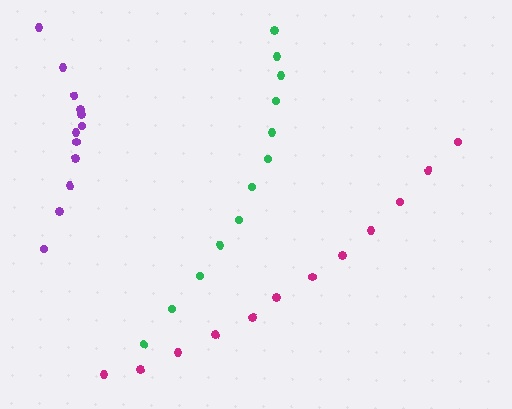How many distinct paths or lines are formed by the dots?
There are 3 distinct paths.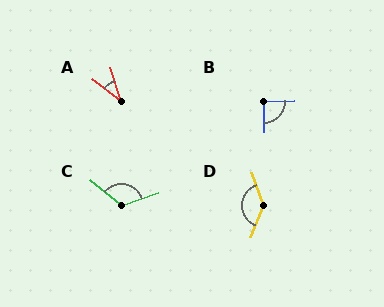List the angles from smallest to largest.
A (34°), B (92°), C (123°), D (141°).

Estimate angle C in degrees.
Approximately 123 degrees.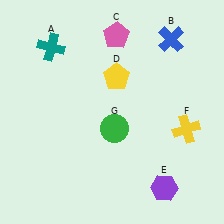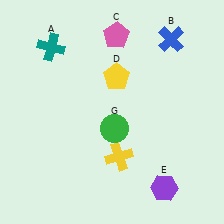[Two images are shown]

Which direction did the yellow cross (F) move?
The yellow cross (F) moved left.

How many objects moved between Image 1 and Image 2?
1 object moved between the two images.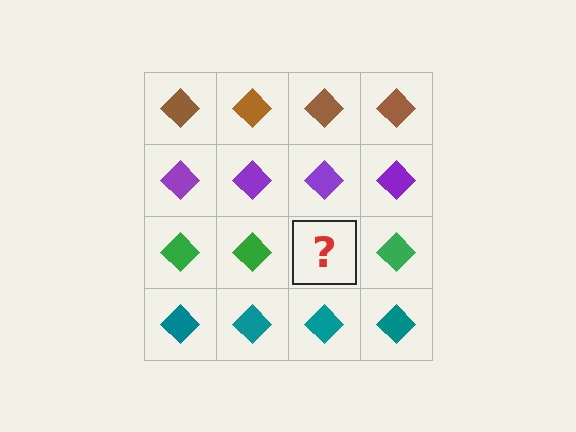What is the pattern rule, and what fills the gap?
The rule is that each row has a consistent color. The gap should be filled with a green diamond.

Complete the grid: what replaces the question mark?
The question mark should be replaced with a green diamond.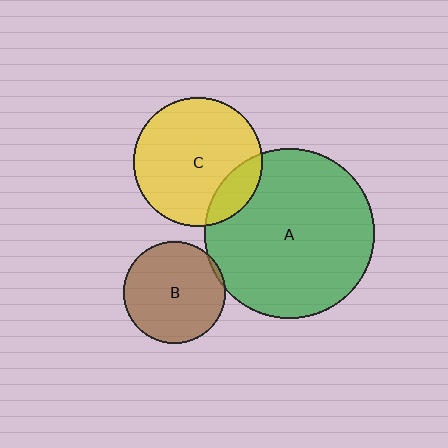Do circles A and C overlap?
Yes.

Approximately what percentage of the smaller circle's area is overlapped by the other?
Approximately 15%.